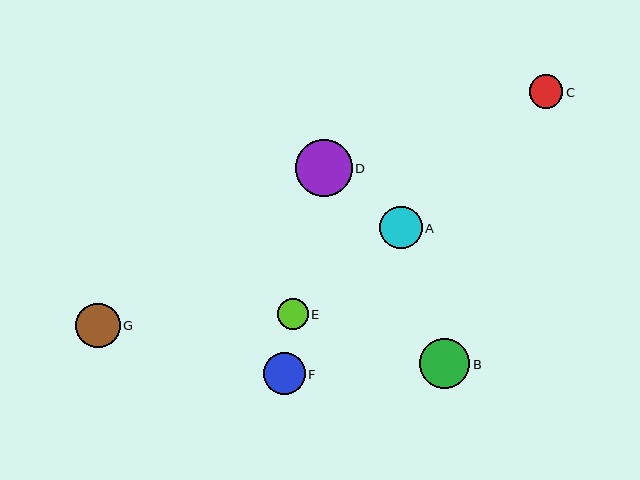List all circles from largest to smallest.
From largest to smallest: D, B, G, A, F, C, E.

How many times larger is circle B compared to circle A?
Circle B is approximately 1.2 times the size of circle A.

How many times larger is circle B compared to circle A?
Circle B is approximately 1.2 times the size of circle A.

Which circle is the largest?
Circle D is the largest with a size of approximately 56 pixels.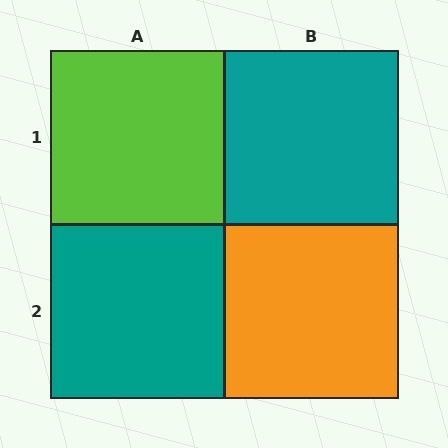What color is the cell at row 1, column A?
Lime.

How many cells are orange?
1 cell is orange.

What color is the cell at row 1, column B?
Teal.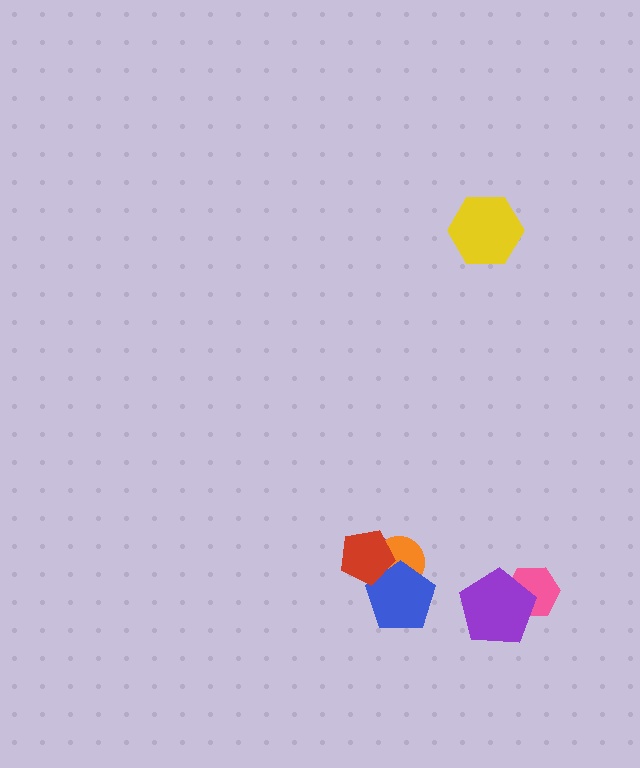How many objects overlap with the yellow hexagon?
0 objects overlap with the yellow hexagon.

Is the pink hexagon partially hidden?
Yes, it is partially covered by another shape.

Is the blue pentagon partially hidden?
Yes, it is partially covered by another shape.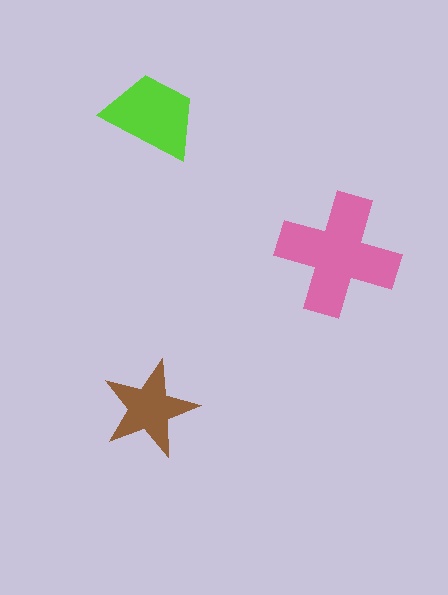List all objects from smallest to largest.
The brown star, the lime trapezoid, the pink cross.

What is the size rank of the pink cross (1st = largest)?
1st.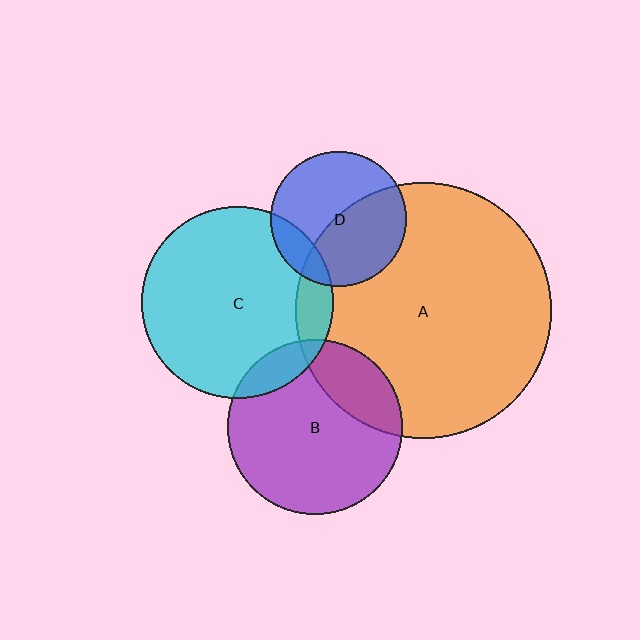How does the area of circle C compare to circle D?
Approximately 2.0 times.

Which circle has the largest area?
Circle A (orange).